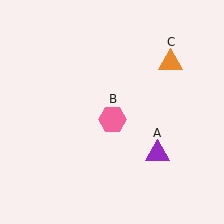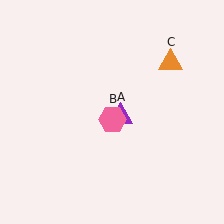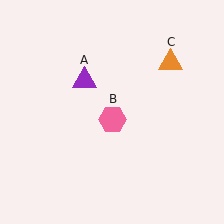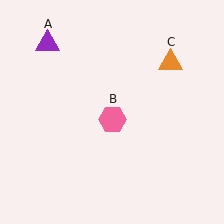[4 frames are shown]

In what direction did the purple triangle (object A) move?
The purple triangle (object A) moved up and to the left.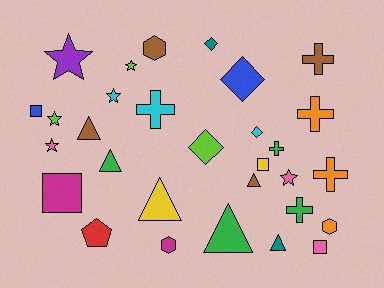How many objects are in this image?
There are 30 objects.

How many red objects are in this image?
There is 1 red object.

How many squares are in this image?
There are 4 squares.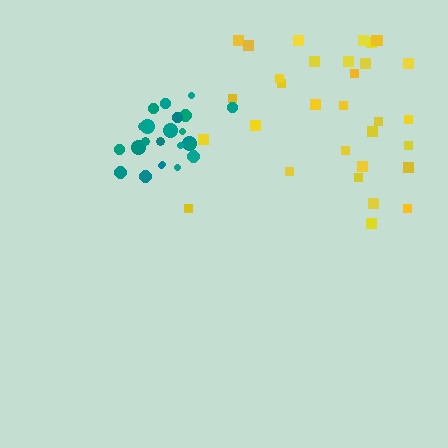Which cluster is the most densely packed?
Teal.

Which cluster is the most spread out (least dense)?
Yellow.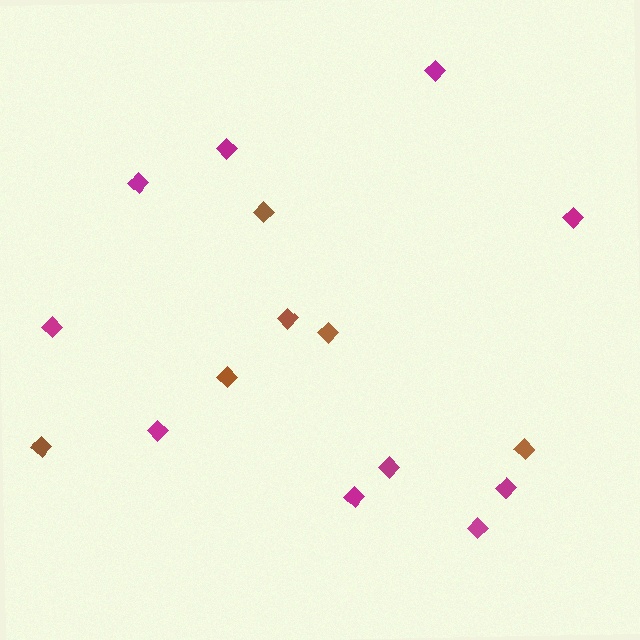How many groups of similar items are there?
There are 2 groups: one group of magenta diamonds (10) and one group of brown diamonds (6).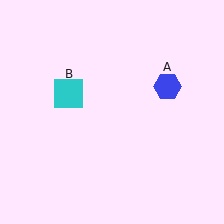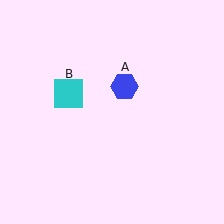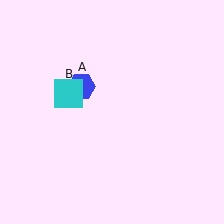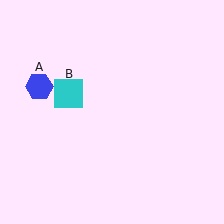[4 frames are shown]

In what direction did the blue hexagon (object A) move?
The blue hexagon (object A) moved left.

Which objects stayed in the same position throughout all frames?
Cyan square (object B) remained stationary.